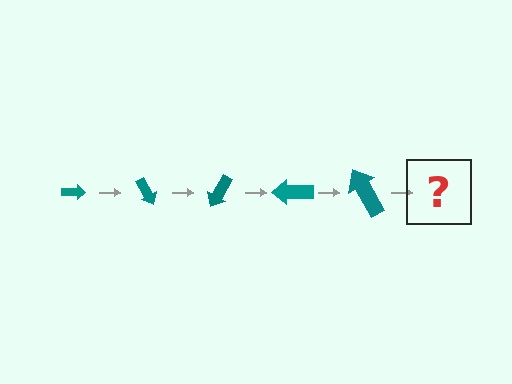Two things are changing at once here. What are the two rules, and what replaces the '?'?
The two rules are that the arrow grows larger each step and it rotates 60 degrees each step. The '?' should be an arrow, larger than the previous one and rotated 300 degrees from the start.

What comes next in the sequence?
The next element should be an arrow, larger than the previous one and rotated 300 degrees from the start.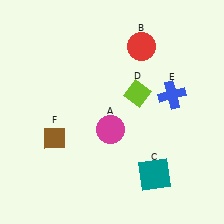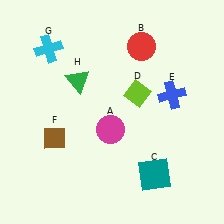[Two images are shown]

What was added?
A cyan cross (G), a green triangle (H) were added in Image 2.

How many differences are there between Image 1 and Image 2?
There are 2 differences between the two images.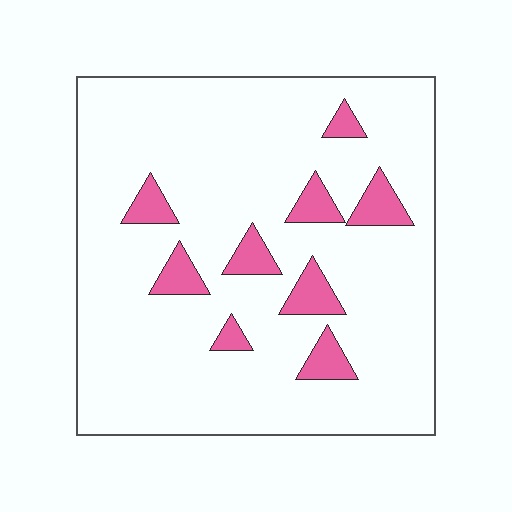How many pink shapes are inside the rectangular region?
9.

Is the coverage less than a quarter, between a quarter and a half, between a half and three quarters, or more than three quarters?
Less than a quarter.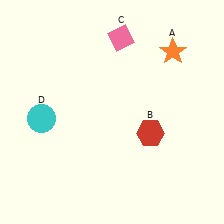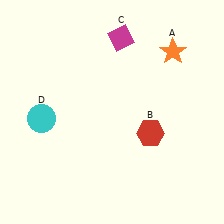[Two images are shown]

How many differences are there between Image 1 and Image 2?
There is 1 difference between the two images.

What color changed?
The diamond (C) changed from pink in Image 1 to magenta in Image 2.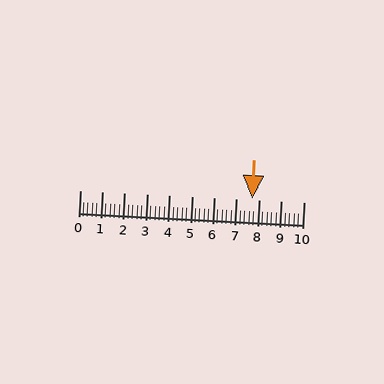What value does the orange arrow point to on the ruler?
The orange arrow points to approximately 7.7.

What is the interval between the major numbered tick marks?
The major tick marks are spaced 1 units apart.